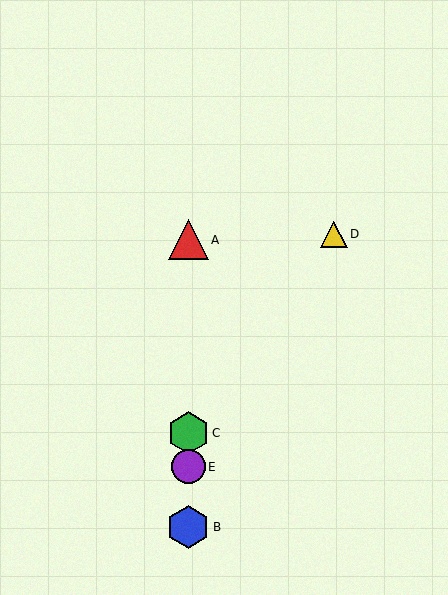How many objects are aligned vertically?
4 objects (A, B, C, E) are aligned vertically.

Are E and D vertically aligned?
No, E is at x≈188 and D is at x≈334.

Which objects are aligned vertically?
Objects A, B, C, E are aligned vertically.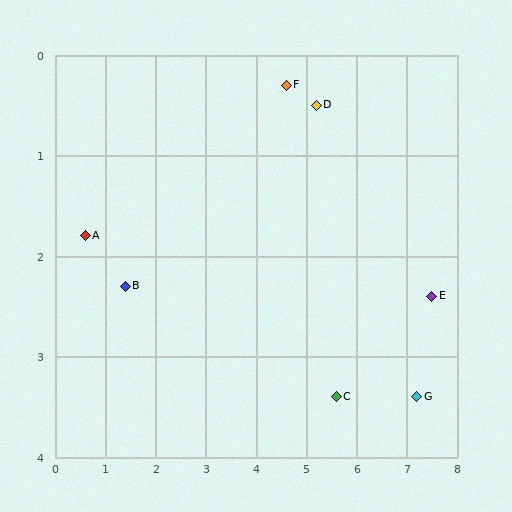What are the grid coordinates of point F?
Point F is at approximately (4.6, 0.3).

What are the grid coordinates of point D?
Point D is at approximately (5.2, 0.5).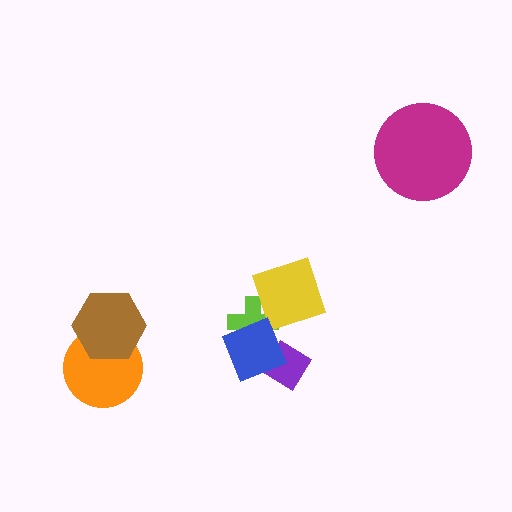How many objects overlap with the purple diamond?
1 object overlaps with the purple diamond.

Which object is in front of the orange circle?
The brown hexagon is in front of the orange circle.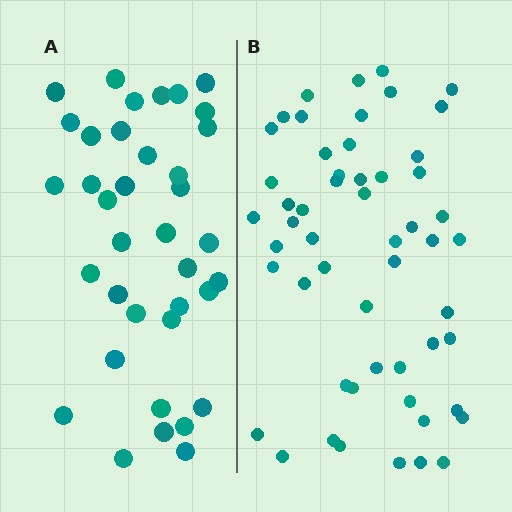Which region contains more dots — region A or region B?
Region B (the right region) has more dots.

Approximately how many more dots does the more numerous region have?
Region B has approximately 15 more dots than region A.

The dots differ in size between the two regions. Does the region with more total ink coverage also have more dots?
No. Region A has more total ink coverage because its dots are larger, but region B actually contains more individual dots. Total area can be misleading — the number of items is what matters here.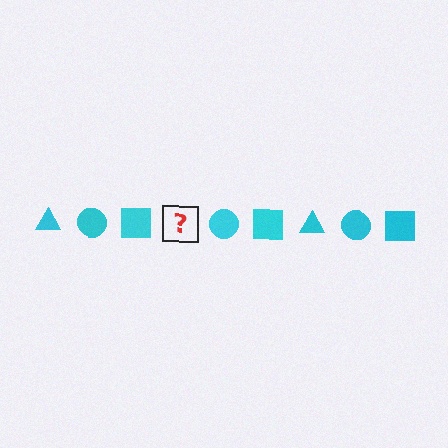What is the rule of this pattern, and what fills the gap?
The rule is that the pattern cycles through triangle, circle, square shapes in cyan. The gap should be filled with a cyan triangle.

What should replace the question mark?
The question mark should be replaced with a cyan triangle.